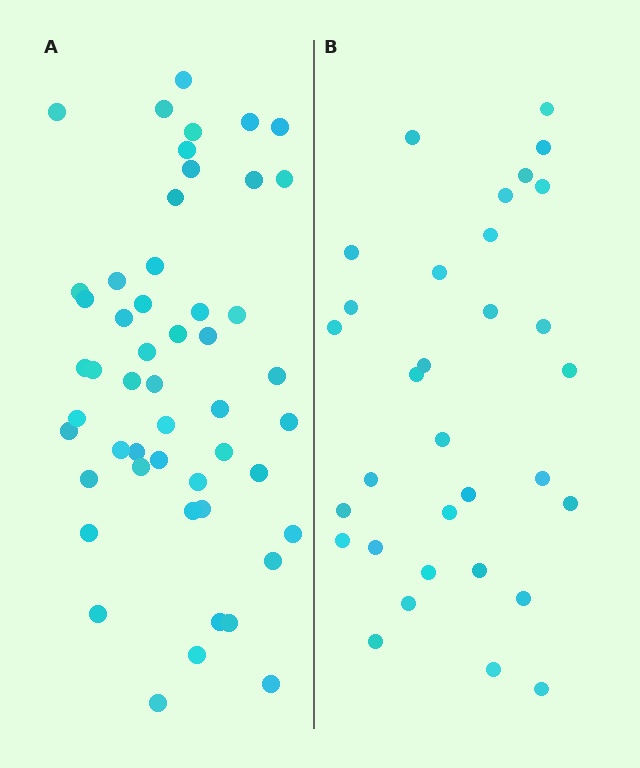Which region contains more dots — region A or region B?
Region A (the left region) has more dots.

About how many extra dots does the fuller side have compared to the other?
Region A has approximately 20 more dots than region B.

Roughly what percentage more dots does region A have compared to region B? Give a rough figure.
About 60% more.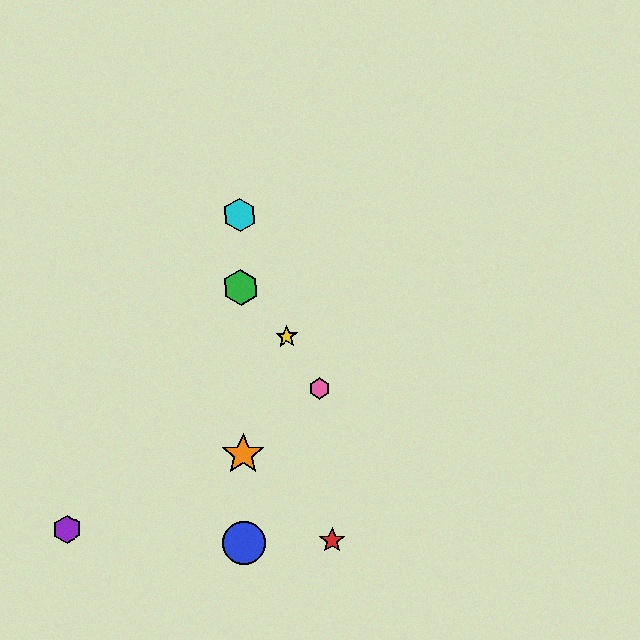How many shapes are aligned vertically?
4 shapes (the blue circle, the green hexagon, the orange star, the cyan hexagon) are aligned vertically.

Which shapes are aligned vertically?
The blue circle, the green hexagon, the orange star, the cyan hexagon are aligned vertically.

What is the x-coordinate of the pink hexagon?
The pink hexagon is at x≈320.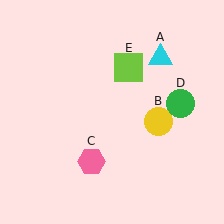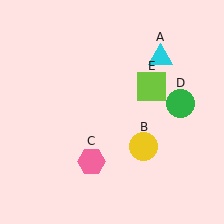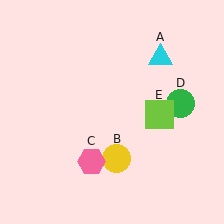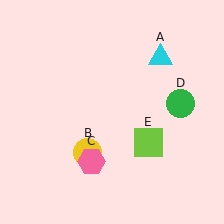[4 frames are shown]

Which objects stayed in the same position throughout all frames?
Cyan triangle (object A) and pink hexagon (object C) and green circle (object D) remained stationary.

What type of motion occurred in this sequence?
The yellow circle (object B), lime square (object E) rotated clockwise around the center of the scene.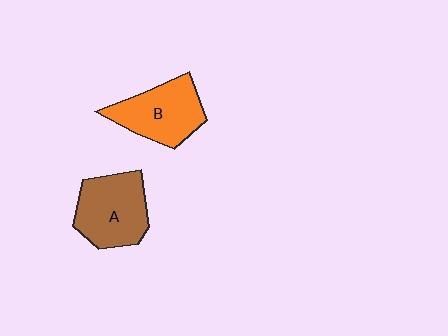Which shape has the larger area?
Shape A (brown).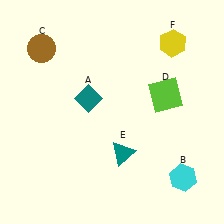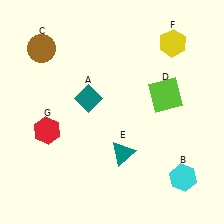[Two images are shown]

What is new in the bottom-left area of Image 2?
A red hexagon (G) was added in the bottom-left area of Image 2.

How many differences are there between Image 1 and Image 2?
There is 1 difference between the two images.